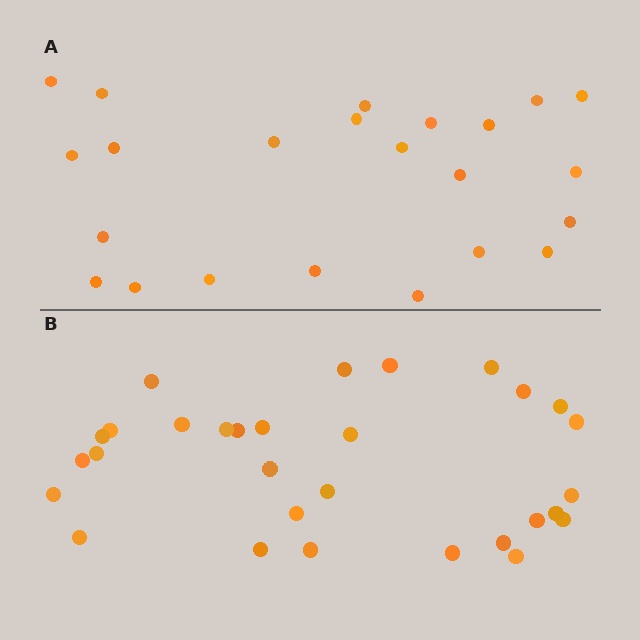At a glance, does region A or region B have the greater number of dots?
Region B (the bottom region) has more dots.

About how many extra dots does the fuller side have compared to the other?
Region B has roughly 8 or so more dots than region A.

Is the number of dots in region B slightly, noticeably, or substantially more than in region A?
Region B has noticeably more, but not dramatically so. The ratio is roughly 1.3 to 1.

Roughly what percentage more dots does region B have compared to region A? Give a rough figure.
About 30% more.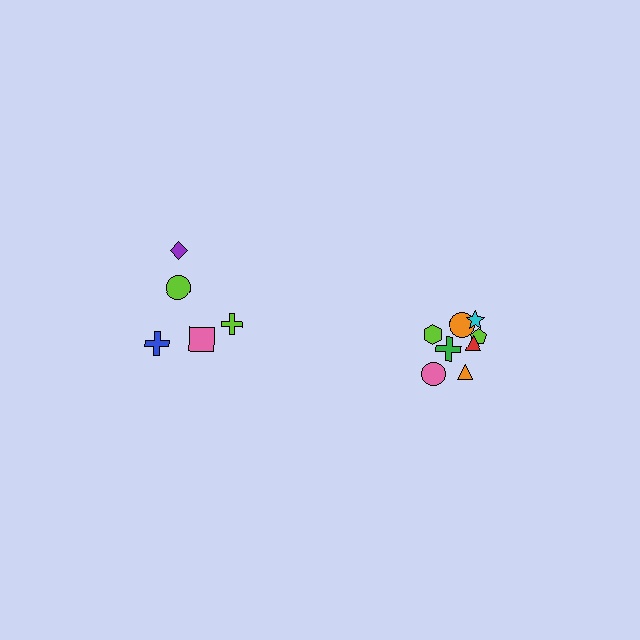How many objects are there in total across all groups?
There are 13 objects.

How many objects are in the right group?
There are 8 objects.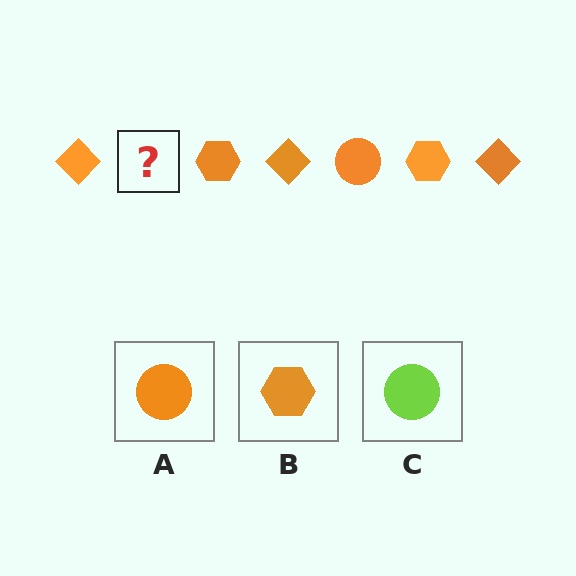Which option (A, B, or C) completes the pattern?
A.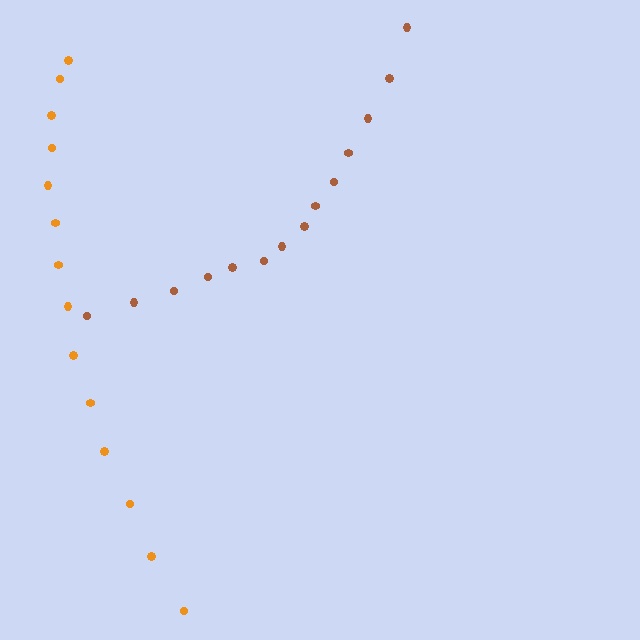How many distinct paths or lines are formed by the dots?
There are 2 distinct paths.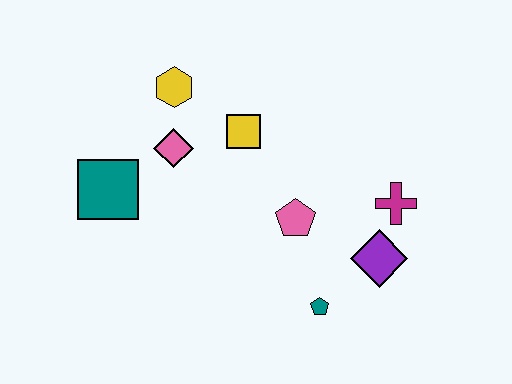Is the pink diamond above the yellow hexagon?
No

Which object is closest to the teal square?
The pink diamond is closest to the teal square.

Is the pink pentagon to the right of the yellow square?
Yes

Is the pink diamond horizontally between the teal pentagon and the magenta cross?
No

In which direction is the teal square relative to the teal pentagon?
The teal square is to the left of the teal pentagon.